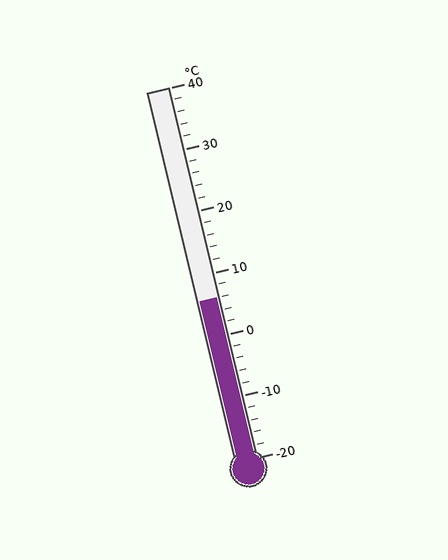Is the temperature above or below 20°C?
The temperature is below 20°C.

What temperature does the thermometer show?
The thermometer shows approximately 6°C.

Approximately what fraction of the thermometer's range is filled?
The thermometer is filled to approximately 45% of its range.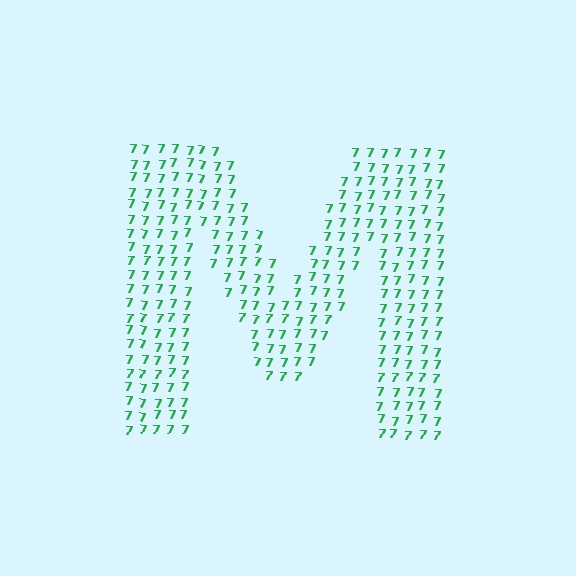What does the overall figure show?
The overall figure shows the letter M.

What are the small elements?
The small elements are digit 7's.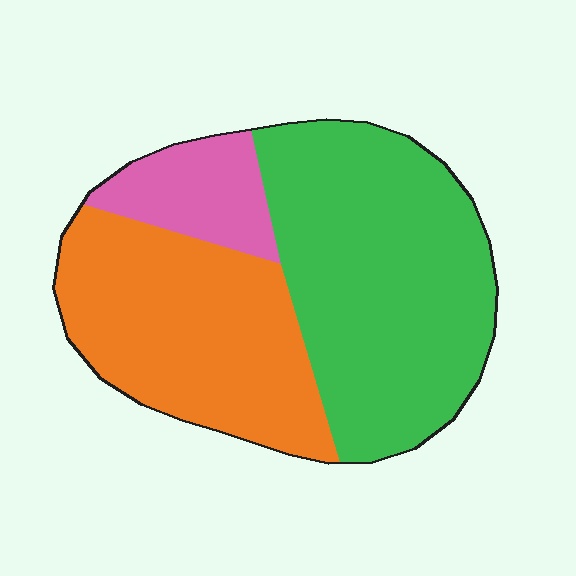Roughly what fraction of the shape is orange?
Orange covers roughly 40% of the shape.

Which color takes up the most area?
Green, at roughly 50%.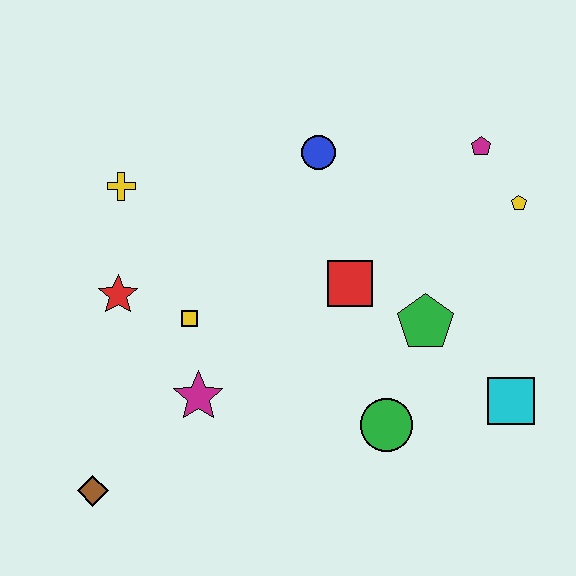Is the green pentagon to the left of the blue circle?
No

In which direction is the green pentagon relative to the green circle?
The green pentagon is above the green circle.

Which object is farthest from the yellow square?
The yellow pentagon is farthest from the yellow square.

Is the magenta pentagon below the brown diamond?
No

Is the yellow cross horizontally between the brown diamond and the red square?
Yes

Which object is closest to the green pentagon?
The red square is closest to the green pentagon.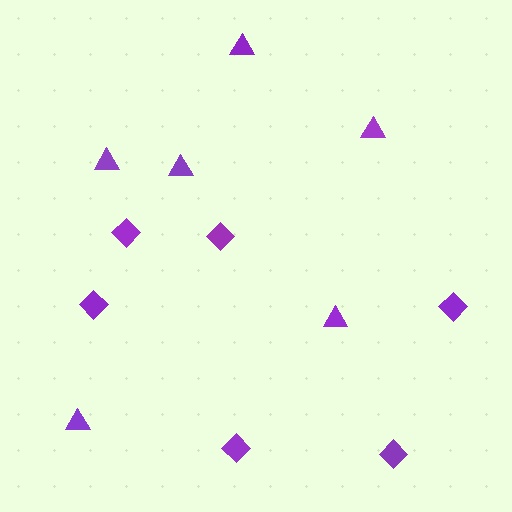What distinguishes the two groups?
There are 2 groups: one group of diamonds (6) and one group of triangles (6).